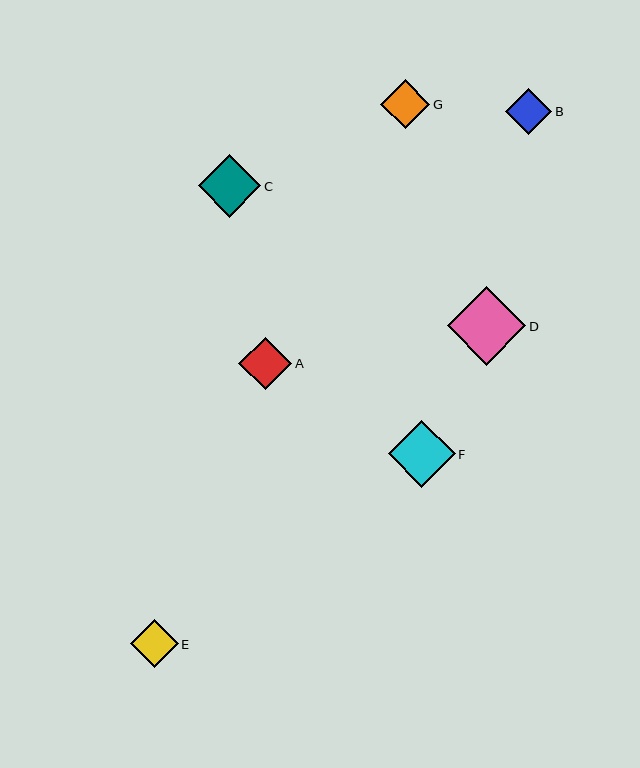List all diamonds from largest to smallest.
From largest to smallest: D, F, C, A, G, E, B.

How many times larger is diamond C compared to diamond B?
Diamond C is approximately 1.4 times the size of diamond B.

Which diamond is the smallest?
Diamond B is the smallest with a size of approximately 46 pixels.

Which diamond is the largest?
Diamond D is the largest with a size of approximately 78 pixels.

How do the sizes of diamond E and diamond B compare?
Diamond E and diamond B are approximately the same size.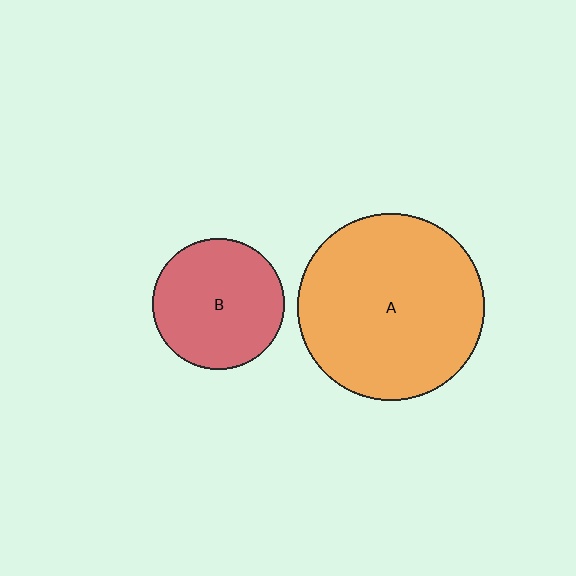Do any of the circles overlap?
No, none of the circles overlap.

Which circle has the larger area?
Circle A (orange).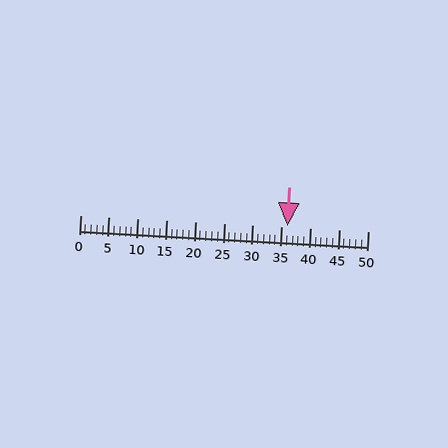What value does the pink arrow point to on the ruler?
The pink arrow points to approximately 36.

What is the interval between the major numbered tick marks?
The major tick marks are spaced 5 units apart.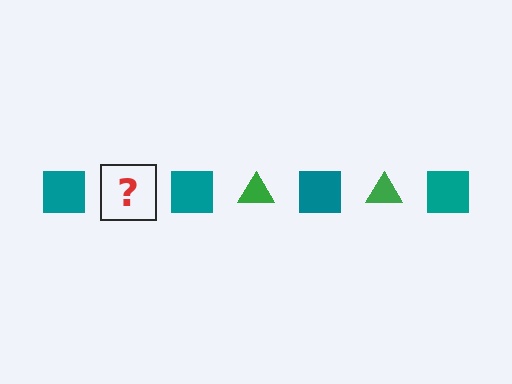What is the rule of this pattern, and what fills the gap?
The rule is that the pattern alternates between teal square and green triangle. The gap should be filled with a green triangle.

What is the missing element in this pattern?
The missing element is a green triangle.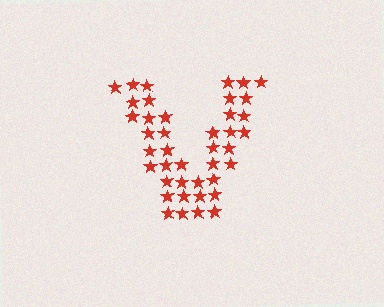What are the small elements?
The small elements are stars.